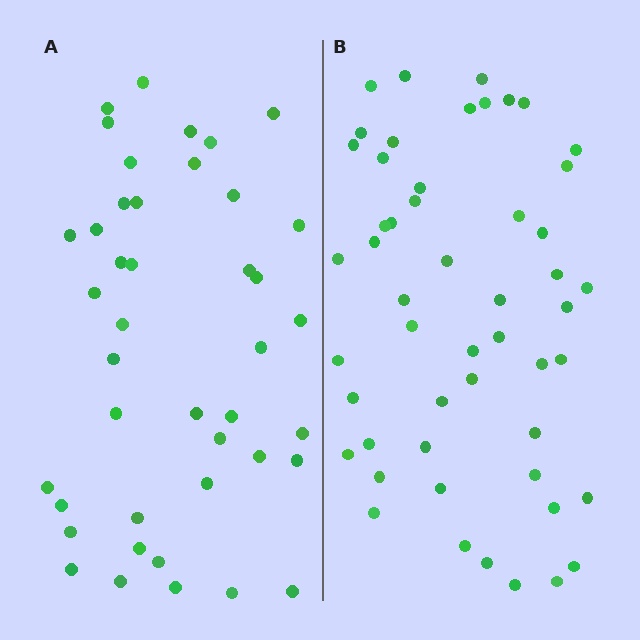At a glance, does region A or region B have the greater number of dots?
Region B (the right region) has more dots.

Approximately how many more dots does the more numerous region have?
Region B has roughly 8 or so more dots than region A.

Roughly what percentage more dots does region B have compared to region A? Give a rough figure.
About 20% more.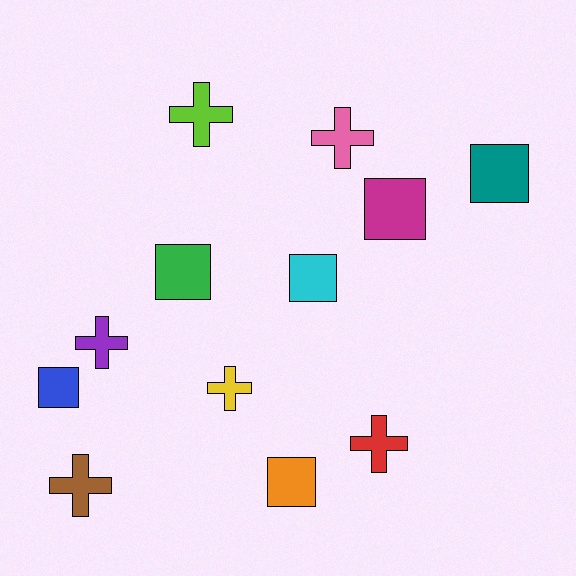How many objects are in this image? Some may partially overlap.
There are 12 objects.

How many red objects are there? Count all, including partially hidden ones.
There is 1 red object.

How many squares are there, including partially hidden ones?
There are 6 squares.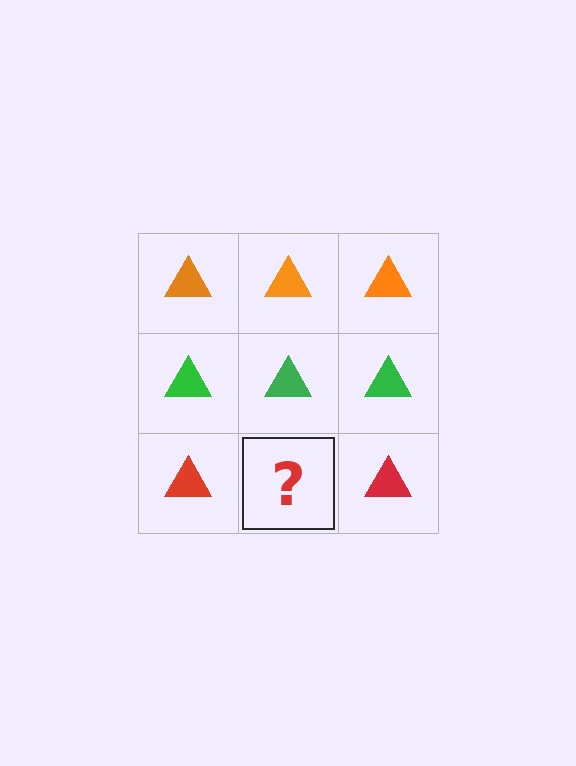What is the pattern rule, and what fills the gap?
The rule is that each row has a consistent color. The gap should be filled with a red triangle.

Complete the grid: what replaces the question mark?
The question mark should be replaced with a red triangle.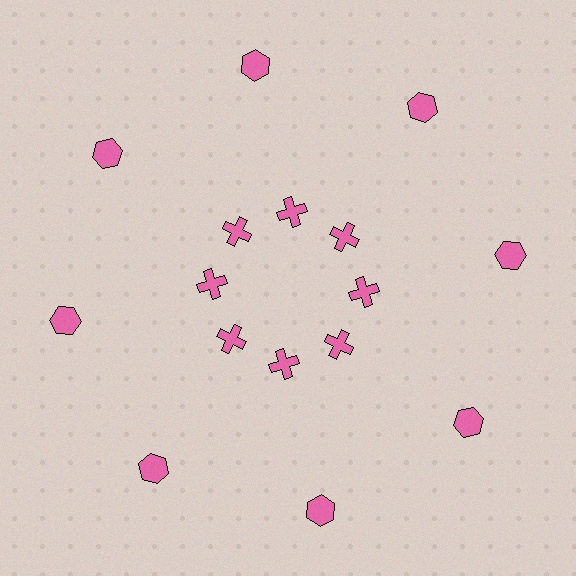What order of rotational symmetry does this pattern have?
This pattern has 8-fold rotational symmetry.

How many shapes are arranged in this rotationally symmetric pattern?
There are 16 shapes, arranged in 8 groups of 2.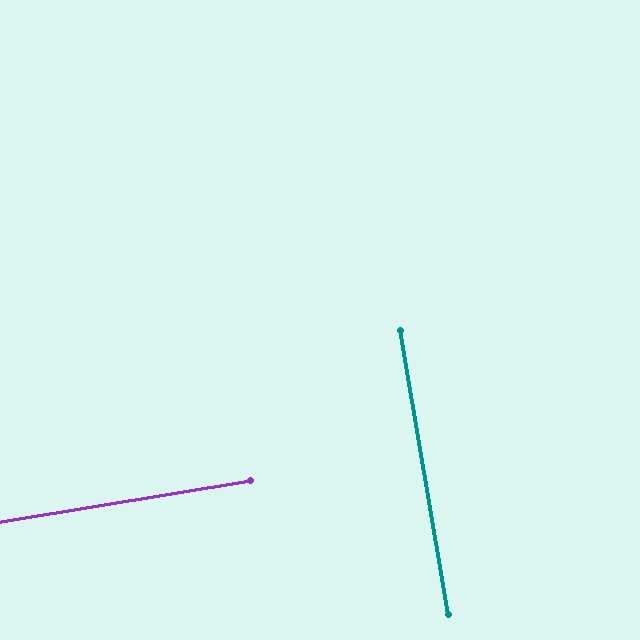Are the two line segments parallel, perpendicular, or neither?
Perpendicular — they meet at approximately 90°.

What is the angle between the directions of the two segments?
Approximately 90 degrees.